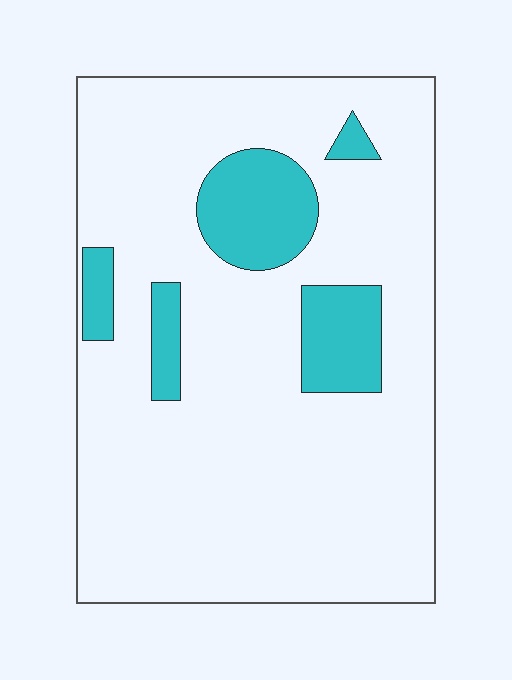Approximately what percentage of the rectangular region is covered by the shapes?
Approximately 15%.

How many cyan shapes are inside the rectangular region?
5.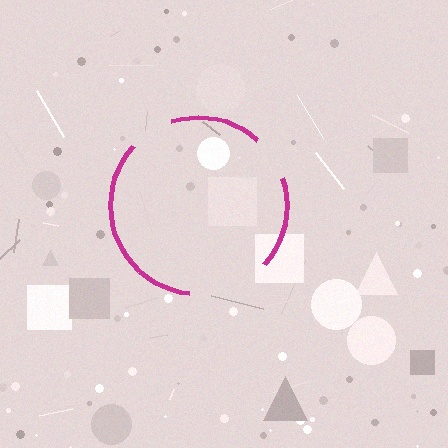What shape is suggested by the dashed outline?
The dashed outline suggests a circle.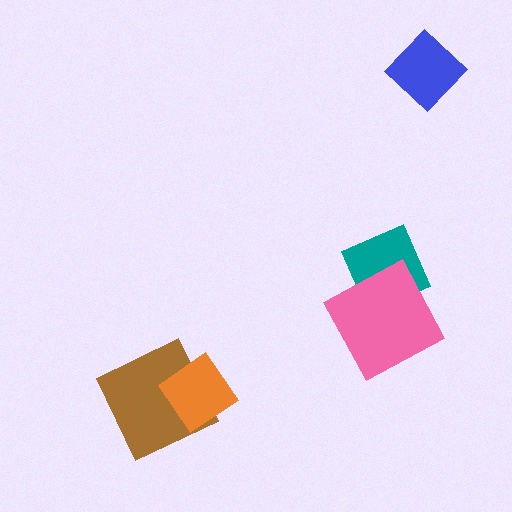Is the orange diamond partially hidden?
No, no other shape covers it.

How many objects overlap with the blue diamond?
0 objects overlap with the blue diamond.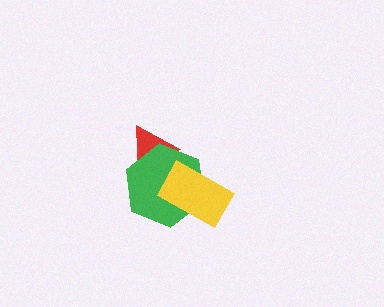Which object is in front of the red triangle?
The green hexagon is in front of the red triangle.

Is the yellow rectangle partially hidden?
No, no other shape covers it.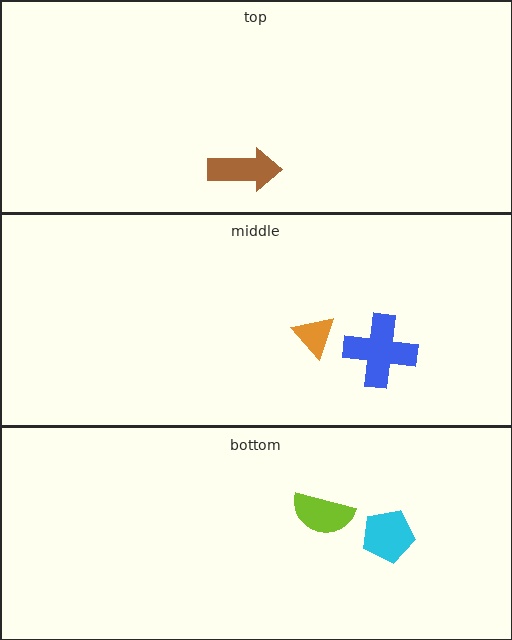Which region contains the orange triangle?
The middle region.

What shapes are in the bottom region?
The cyan pentagon, the lime semicircle.